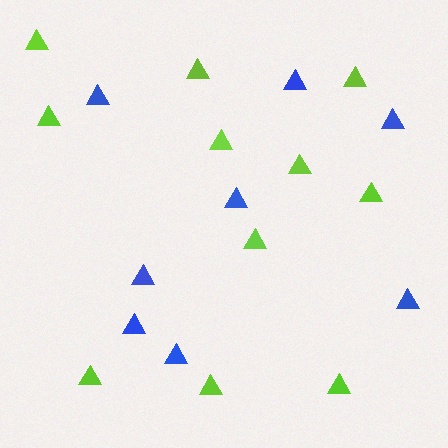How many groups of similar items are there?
There are 2 groups: one group of lime triangles (11) and one group of blue triangles (8).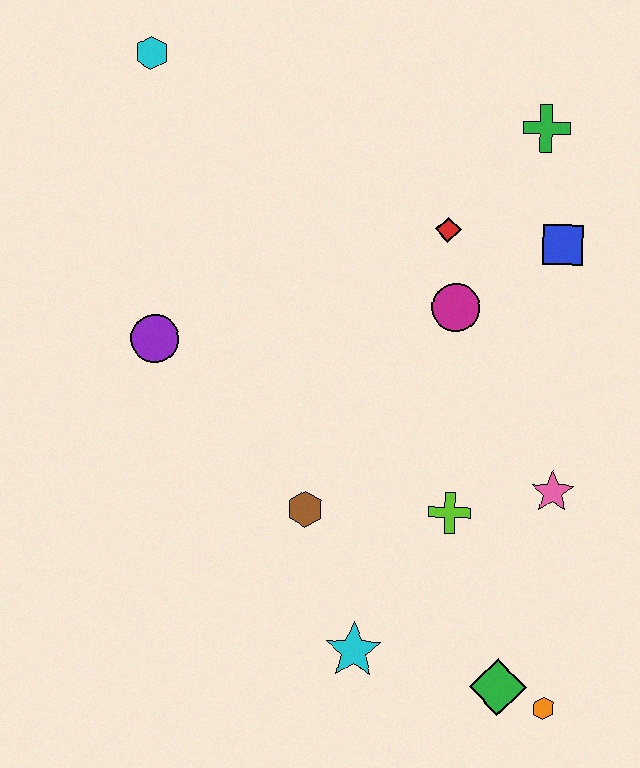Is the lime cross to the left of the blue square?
Yes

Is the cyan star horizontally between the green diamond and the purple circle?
Yes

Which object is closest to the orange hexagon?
The green diamond is closest to the orange hexagon.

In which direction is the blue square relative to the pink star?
The blue square is above the pink star.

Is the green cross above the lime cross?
Yes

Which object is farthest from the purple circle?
The orange hexagon is farthest from the purple circle.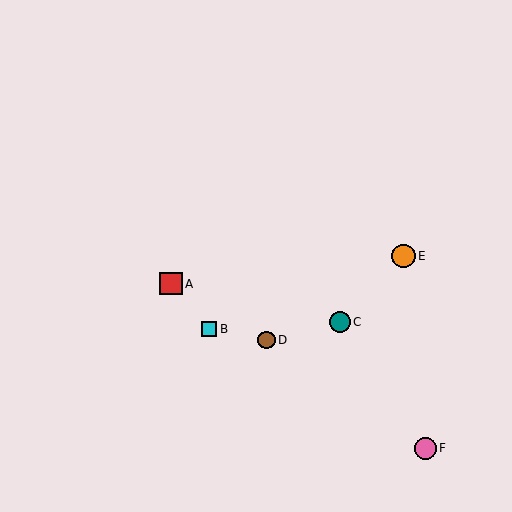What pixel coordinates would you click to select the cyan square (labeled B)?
Click at (209, 329) to select the cyan square B.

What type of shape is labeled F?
Shape F is a pink circle.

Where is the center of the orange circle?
The center of the orange circle is at (403, 256).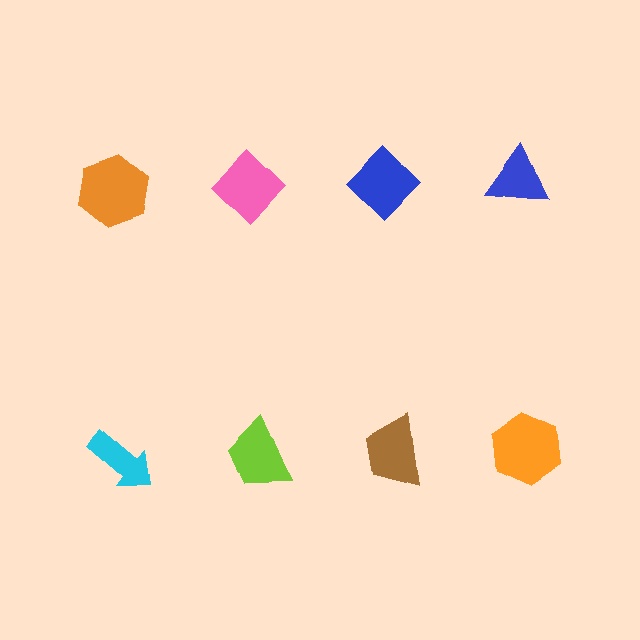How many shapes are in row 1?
4 shapes.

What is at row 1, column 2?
A pink diamond.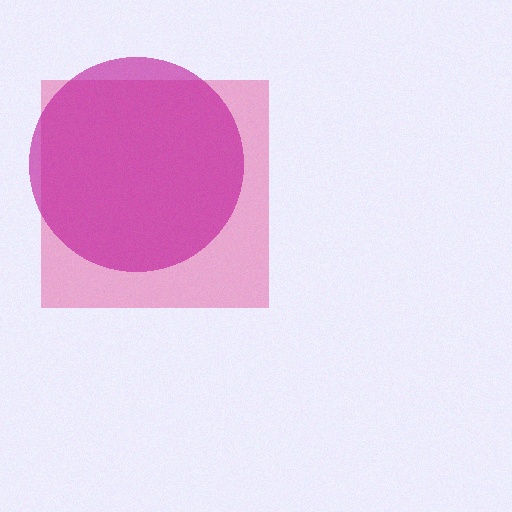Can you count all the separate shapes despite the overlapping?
Yes, there are 2 separate shapes.